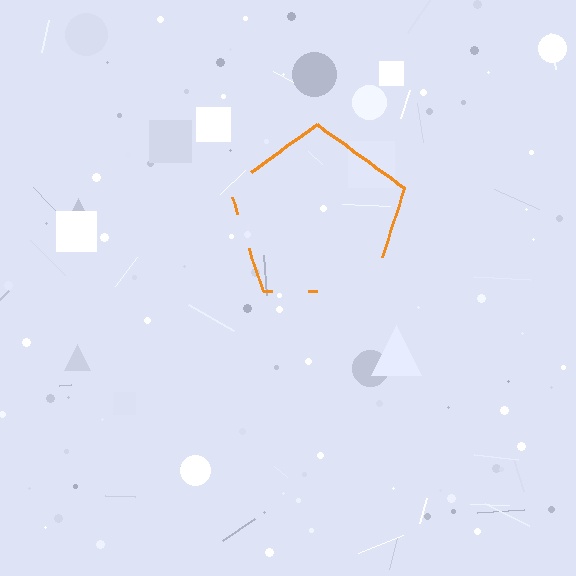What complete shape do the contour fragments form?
The contour fragments form a pentagon.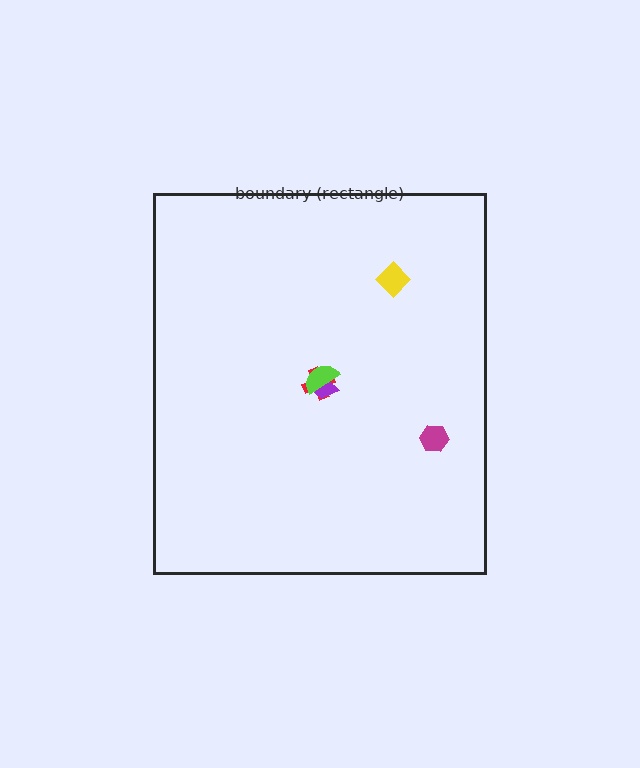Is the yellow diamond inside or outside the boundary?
Inside.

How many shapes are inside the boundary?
5 inside, 0 outside.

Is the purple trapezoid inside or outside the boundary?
Inside.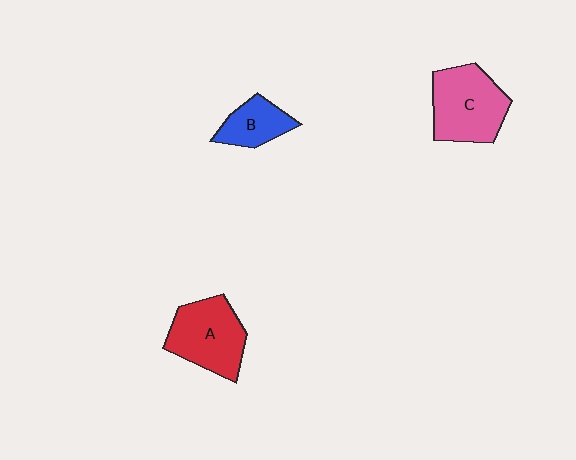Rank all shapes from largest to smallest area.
From largest to smallest: C (pink), A (red), B (blue).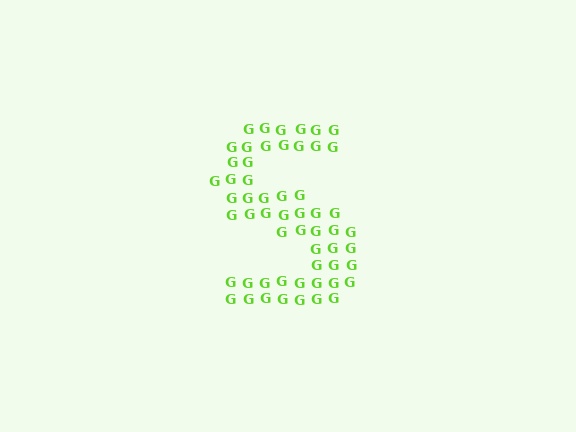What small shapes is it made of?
It is made of small letter G's.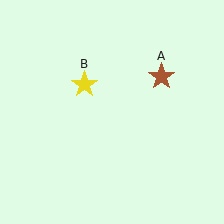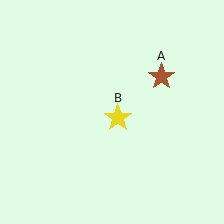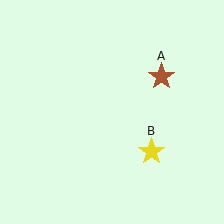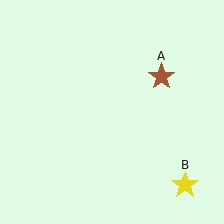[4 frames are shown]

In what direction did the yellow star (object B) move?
The yellow star (object B) moved down and to the right.